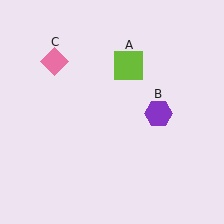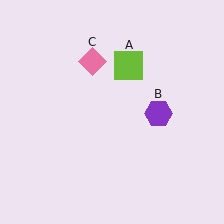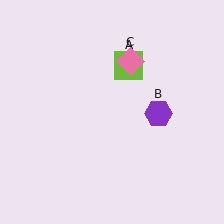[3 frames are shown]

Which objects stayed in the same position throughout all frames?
Lime square (object A) and purple hexagon (object B) remained stationary.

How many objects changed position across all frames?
1 object changed position: pink diamond (object C).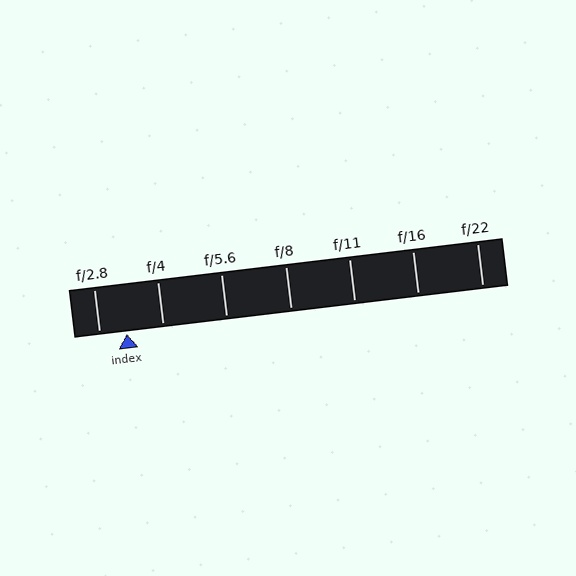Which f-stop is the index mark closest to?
The index mark is closest to f/2.8.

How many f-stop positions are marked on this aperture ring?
There are 7 f-stop positions marked.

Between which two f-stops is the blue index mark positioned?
The index mark is between f/2.8 and f/4.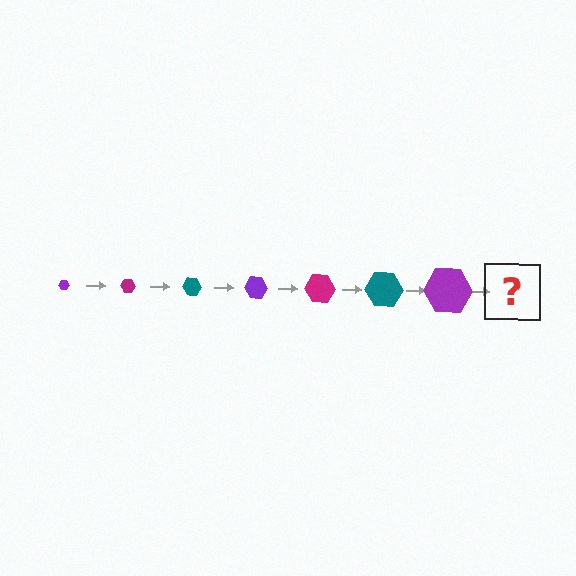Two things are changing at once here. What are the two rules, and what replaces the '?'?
The two rules are that the hexagon grows larger each step and the color cycles through purple, magenta, and teal. The '?' should be a magenta hexagon, larger than the previous one.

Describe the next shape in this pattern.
It should be a magenta hexagon, larger than the previous one.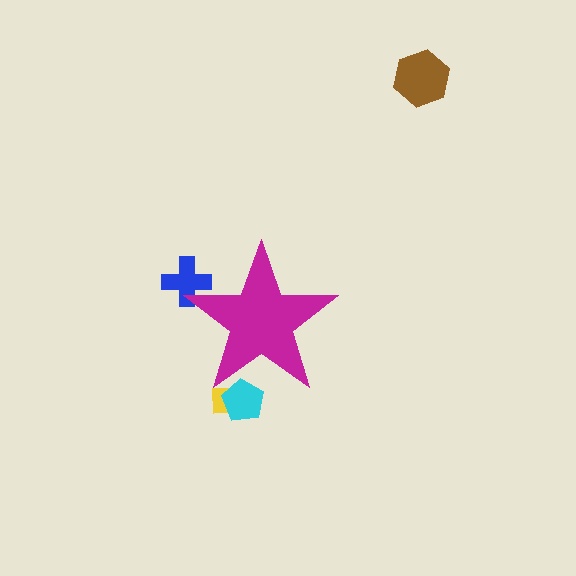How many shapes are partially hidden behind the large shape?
3 shapes are partially hidden.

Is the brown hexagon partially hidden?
No, the brown hexagon is fully visible.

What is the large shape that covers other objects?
A magenta star.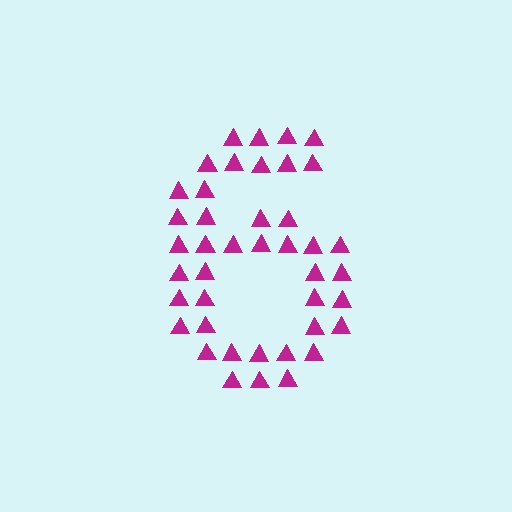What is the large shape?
The large shape is the digit 6.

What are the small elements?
The small elements are triangles.